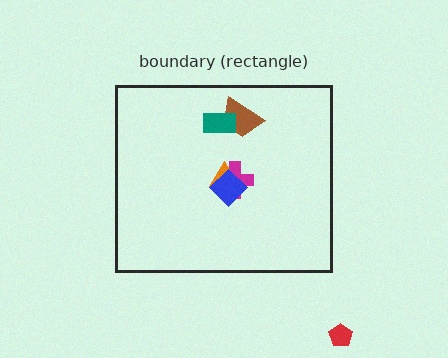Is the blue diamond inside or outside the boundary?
Inside.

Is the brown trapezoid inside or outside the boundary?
Inside.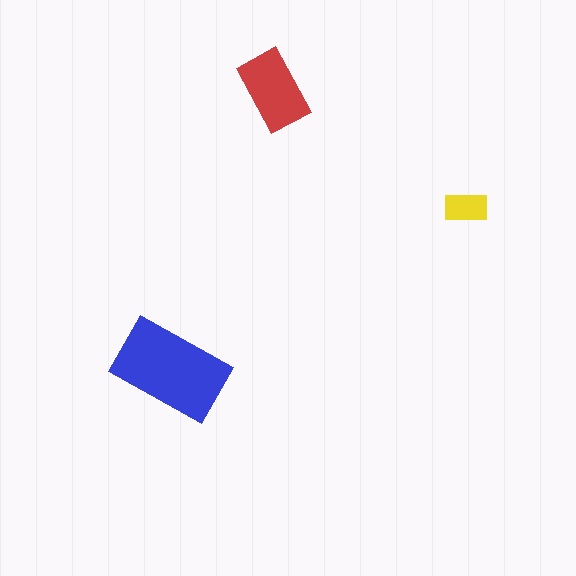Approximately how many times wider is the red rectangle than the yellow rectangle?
About 2 times wider.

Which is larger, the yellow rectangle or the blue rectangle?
The blue one.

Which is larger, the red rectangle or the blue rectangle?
The blue one.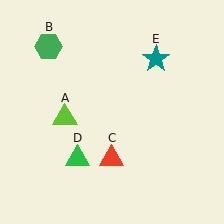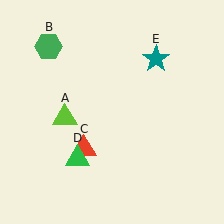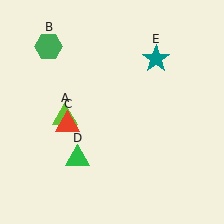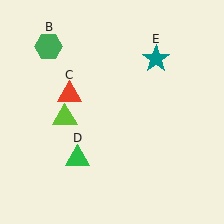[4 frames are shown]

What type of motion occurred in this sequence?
The red triangle (object C) rotated clockwise around the center of the scene.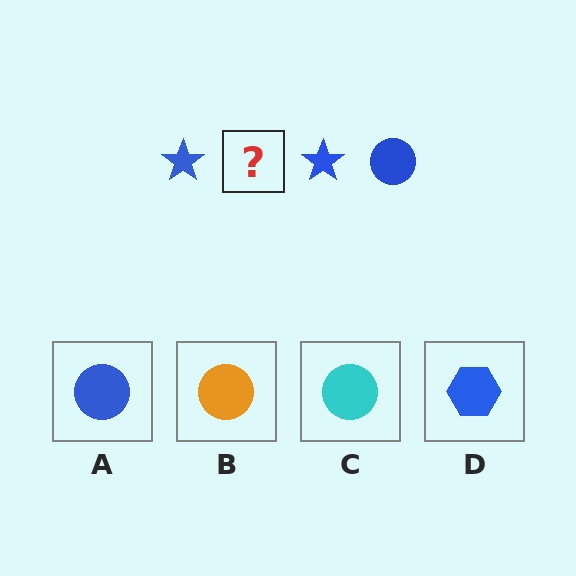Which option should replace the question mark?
Option A.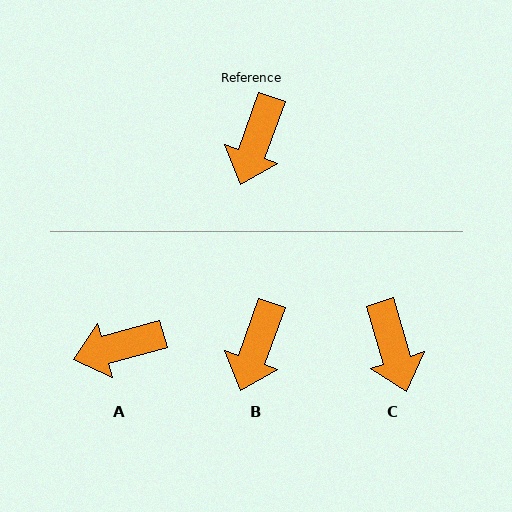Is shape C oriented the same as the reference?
No, it is off by about 37 degrees.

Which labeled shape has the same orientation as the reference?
B.